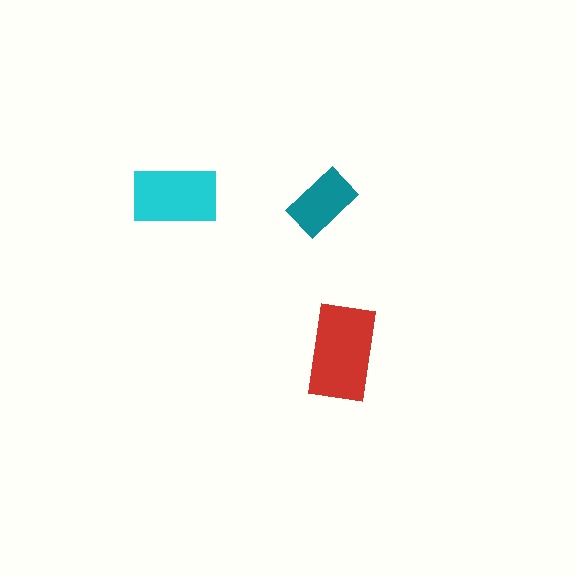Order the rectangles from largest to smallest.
the red one, the cyan one, the teal one.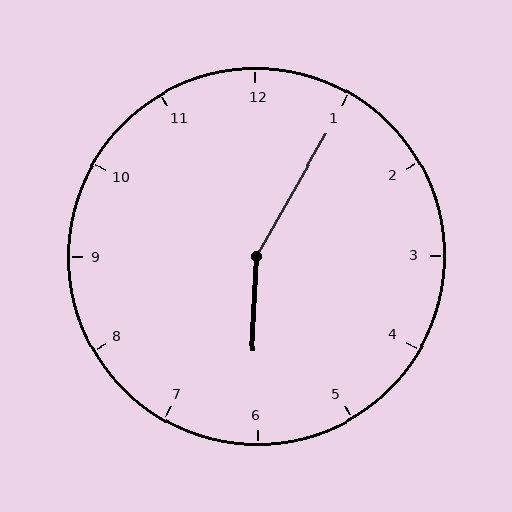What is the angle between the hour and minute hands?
Approximately 152 degrees.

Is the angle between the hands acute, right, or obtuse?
It is obtuse.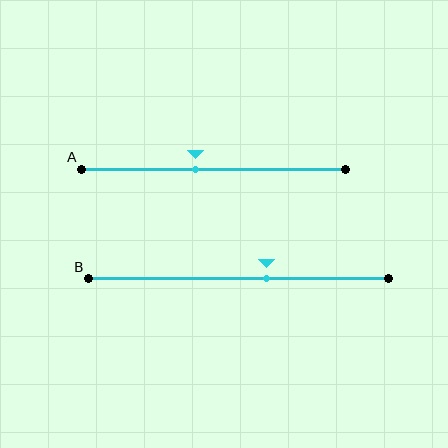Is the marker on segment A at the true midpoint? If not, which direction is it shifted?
No, the marker on segment A is shifted to the left by about 7% of the segment length.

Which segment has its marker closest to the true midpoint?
Segment A has its marker closest to the true midpoint.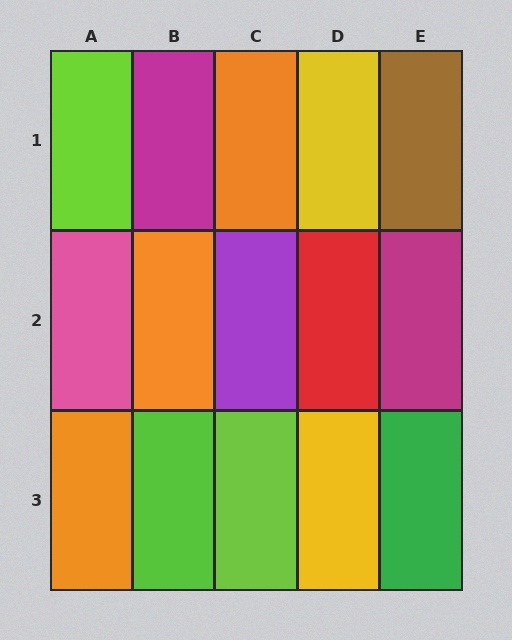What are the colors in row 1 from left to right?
Lime, magenta, orange, yellow, brown.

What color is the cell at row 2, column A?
Pink.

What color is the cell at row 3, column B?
Lime.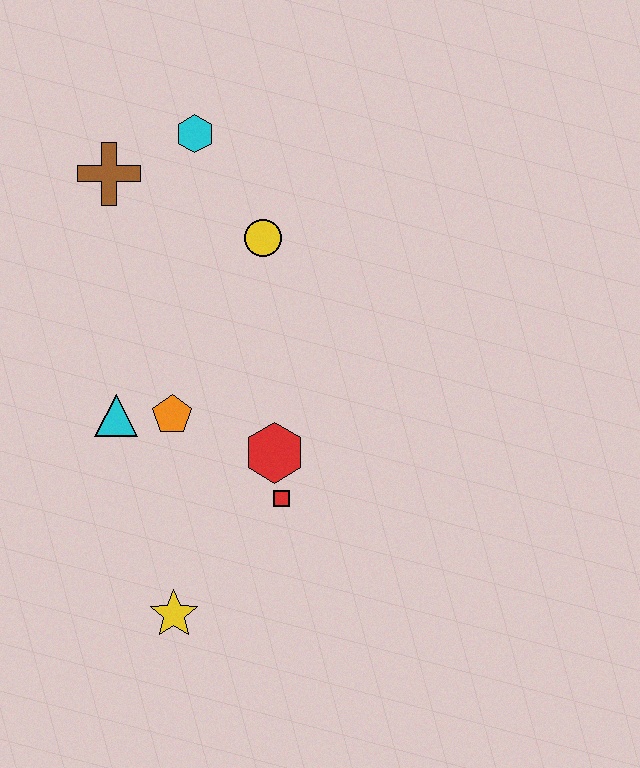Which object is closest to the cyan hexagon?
The brown cross is closest to the cyan hexagon.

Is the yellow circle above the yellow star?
Yes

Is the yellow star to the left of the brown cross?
No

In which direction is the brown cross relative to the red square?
The brown cross is above the red square.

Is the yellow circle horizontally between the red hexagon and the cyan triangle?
Yes